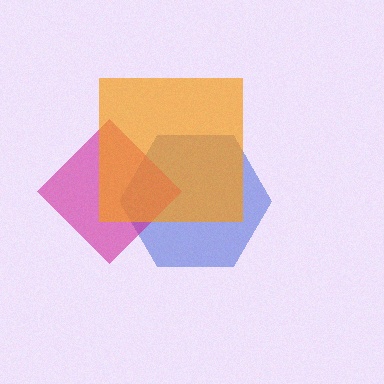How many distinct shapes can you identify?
There are 3 distinct shapes: a blue hexagon, a magenta diamond, an orange square.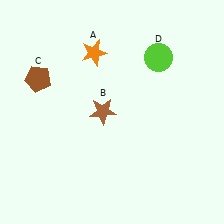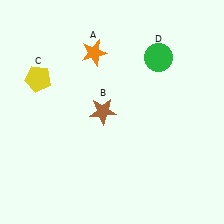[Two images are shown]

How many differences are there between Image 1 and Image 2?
There are 2 differences between the two images.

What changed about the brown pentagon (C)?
In Image 1, C is brown. In Image 2, it changed to yellow.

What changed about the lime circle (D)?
In Image 1, D is lime. In Image 2, it changed to green.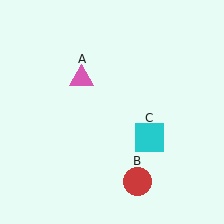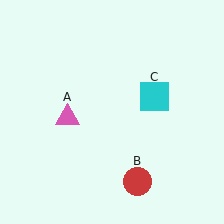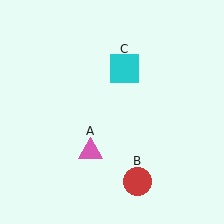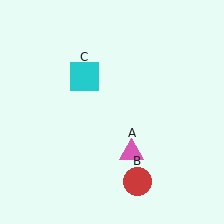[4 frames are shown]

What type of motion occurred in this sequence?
The pink triangle (object A), cyan square (object C) rotated counterclockwise around the center of the scene.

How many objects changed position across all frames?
2 objects changed position: pink triangle (object A), cyan square (object C).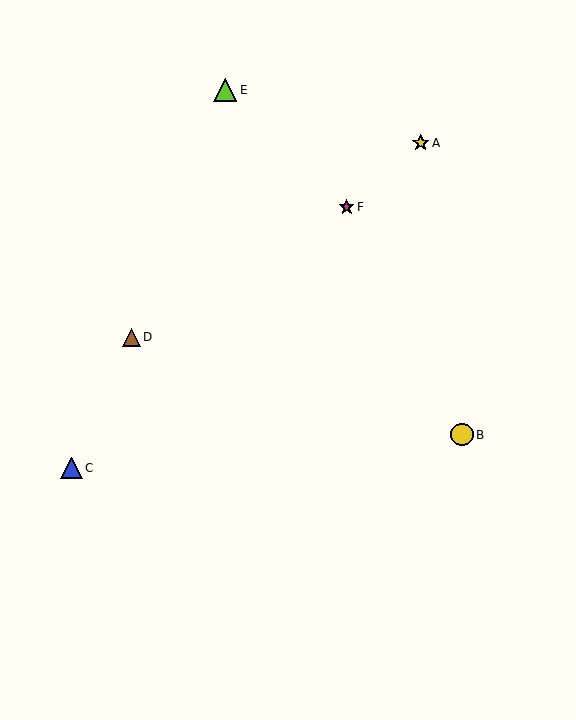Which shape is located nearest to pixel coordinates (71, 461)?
The blue triangle (labeled C) at (72, 468) is nearest to that location.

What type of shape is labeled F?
Shape F is a magenta star.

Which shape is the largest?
The lime triangle (labeled E) is the largest.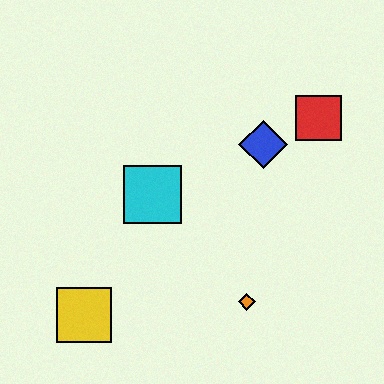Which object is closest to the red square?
The blue diamond is closest to the red square.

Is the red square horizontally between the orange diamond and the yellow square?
No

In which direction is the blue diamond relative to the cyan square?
The blue diamond is to the right of the cyan square.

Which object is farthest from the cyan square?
The red square is farthest from the cyan square.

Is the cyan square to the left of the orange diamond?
Yes